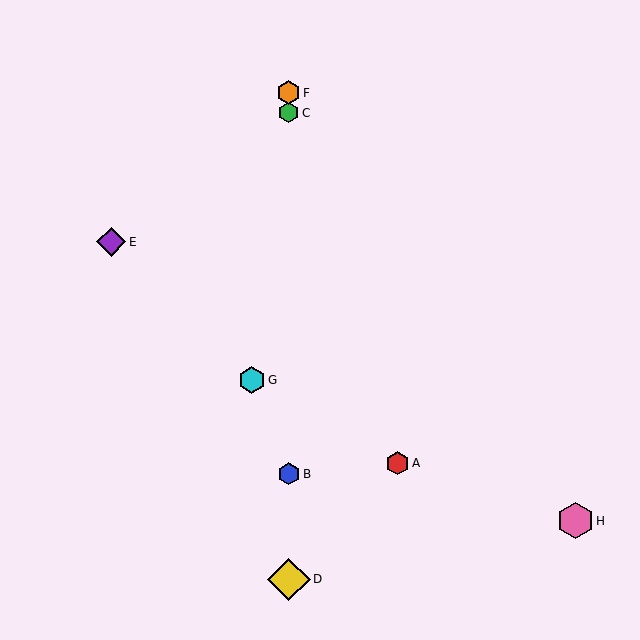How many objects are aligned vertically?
4 objects (B, C, D, F) are aligned vertically.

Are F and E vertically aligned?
No, F is at x≈289 and E is at x≈111.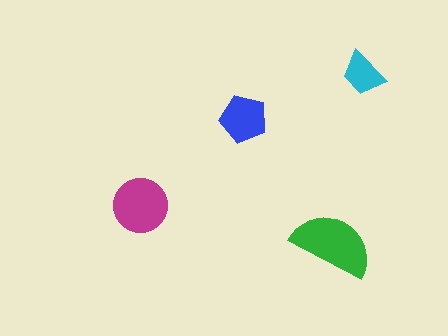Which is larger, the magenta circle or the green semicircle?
The green semicircle.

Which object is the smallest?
The cyan trapezoid.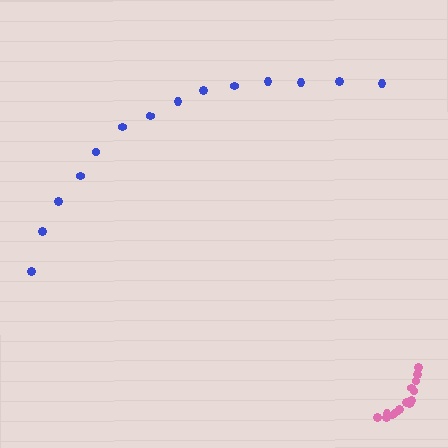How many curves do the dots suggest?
There are 2 distinct paths.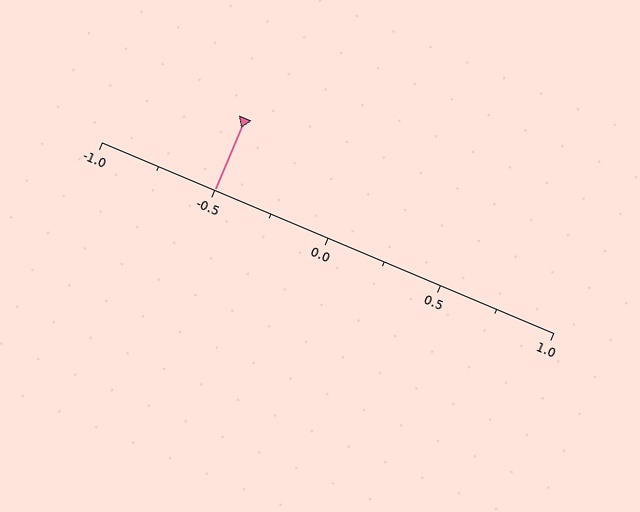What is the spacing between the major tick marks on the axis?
The major ticks are spaced 0.5 apart.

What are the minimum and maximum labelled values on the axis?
The axis runs from -1.0 to 1.0.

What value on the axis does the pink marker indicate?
The marker indicates approximately -0.5.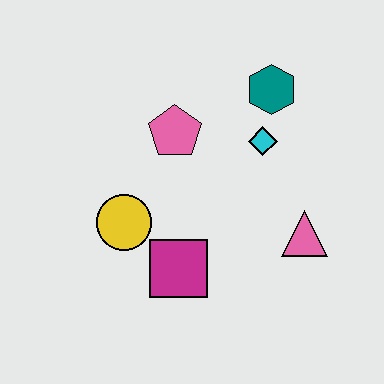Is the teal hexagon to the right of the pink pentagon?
Yes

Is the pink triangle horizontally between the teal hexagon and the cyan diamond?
No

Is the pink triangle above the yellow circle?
No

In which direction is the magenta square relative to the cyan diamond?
The magenta square is below the cyan diamond.